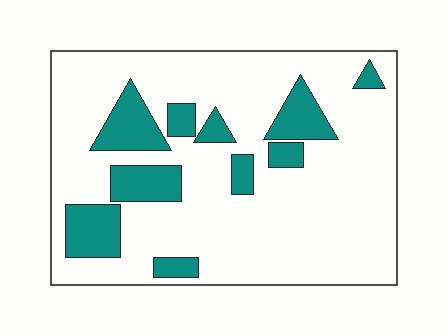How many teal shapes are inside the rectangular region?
10.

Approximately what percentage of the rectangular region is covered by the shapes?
Approximately 20%.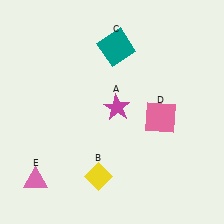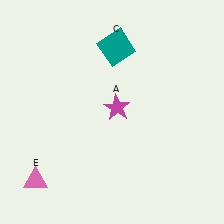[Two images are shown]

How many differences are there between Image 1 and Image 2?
There are 2 differences between the two images.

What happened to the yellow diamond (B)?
The yellow diamond (B) was removed in Image 2. It was in the bottom-left area of Image 1.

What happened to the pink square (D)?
The pink square (D) was removed in Image 2. It was in the bottom-right area of Image 1.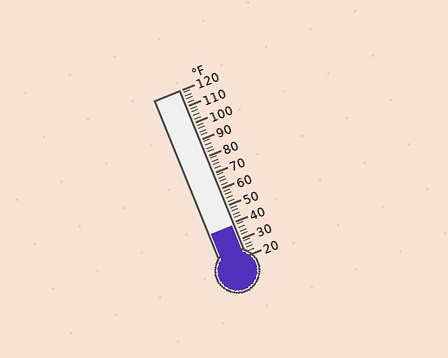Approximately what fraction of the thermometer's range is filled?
The thermometer is filled to approximately 20% of its range.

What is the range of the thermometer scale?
The thermometer scale ranges from 20°F to 120°F.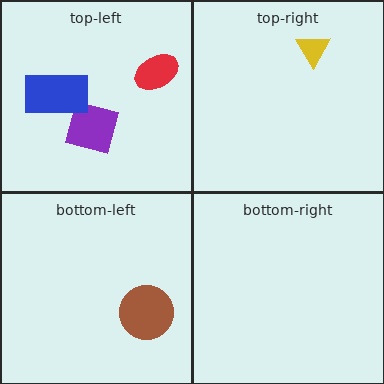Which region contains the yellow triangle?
The top-right region.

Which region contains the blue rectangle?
The top-left region.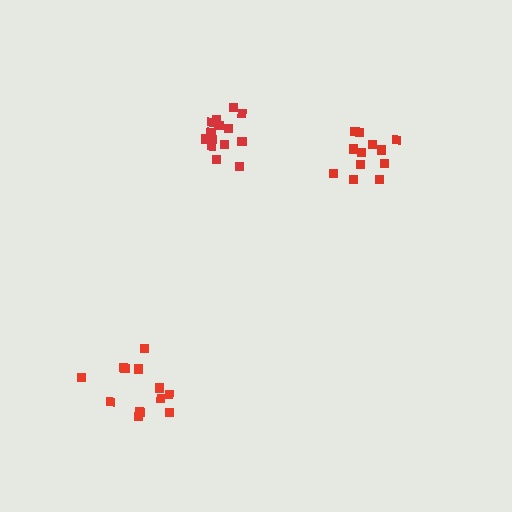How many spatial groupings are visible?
There are 3 spatial groupings.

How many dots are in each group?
Group 1: 14 dots, Group 2: 12 dots, Group 3: 15 dots (41 total).